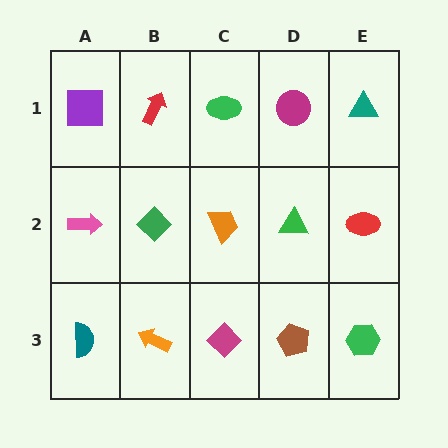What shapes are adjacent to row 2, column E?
A teal triangle (row 1, column E), a green hexagon (row 3, column E), a green triangle (row 2, column D).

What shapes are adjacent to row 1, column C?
An orange trapezoid (row 2, column C), a red arrow (row 1, column B), a magenta circle (row 1, column D).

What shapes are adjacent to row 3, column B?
A green diamond (row 2, column B), a teal semicircle (row 3, column A), a magenta diamond (row 3, column C).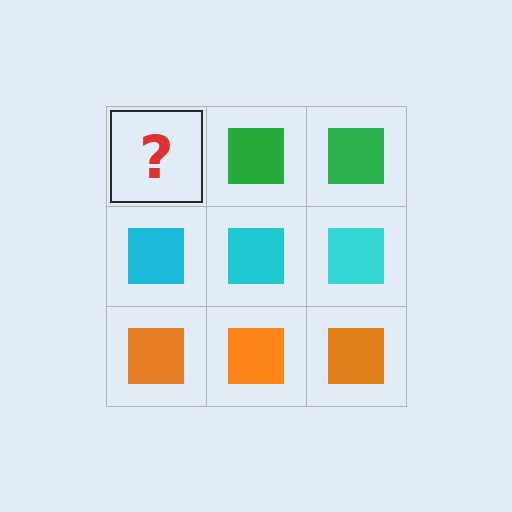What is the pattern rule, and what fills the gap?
The rule is that each row has a consistent color. The gap should be filled with a green square.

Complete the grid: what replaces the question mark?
The question mark should be replaced with a green square.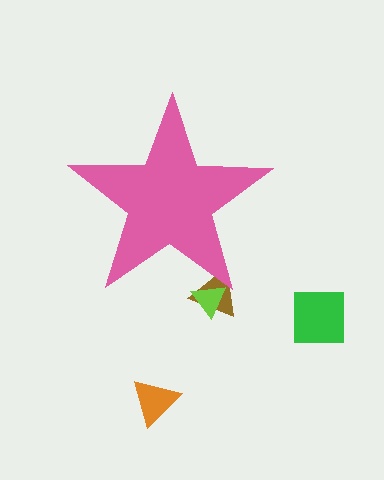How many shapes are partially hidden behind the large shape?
2 shapes are partially hidden.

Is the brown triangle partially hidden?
Yes, the brown triangle is partially hidden behind the pink star.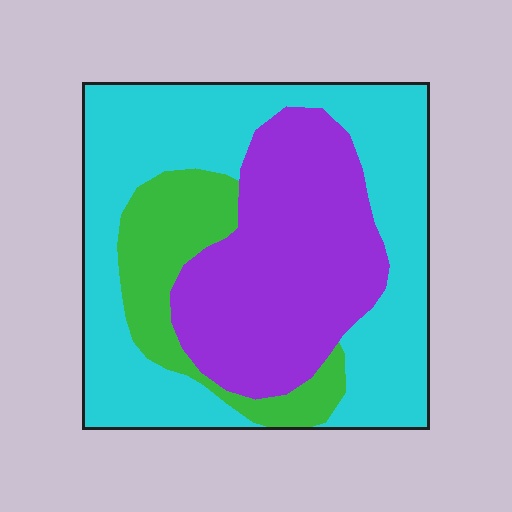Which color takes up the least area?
Green, at roughly 15%.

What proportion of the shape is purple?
Purple covers 34% of the shape.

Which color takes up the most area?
Cyan, at roughly 50%.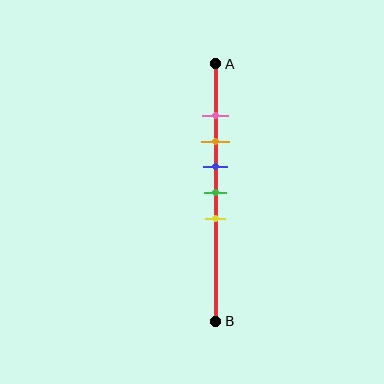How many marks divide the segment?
There are 5 marks dividing the segment.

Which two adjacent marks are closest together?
The pink and orange marks are the closest adjacent pair.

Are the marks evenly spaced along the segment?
Yes, the marks are approximately evenly spaced.